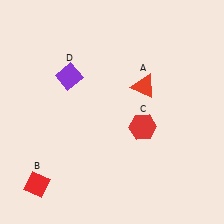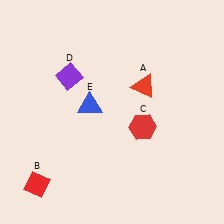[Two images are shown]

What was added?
A blue triangle (E) was added in Image 2.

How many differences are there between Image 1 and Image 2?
There is 1 difference between the two images.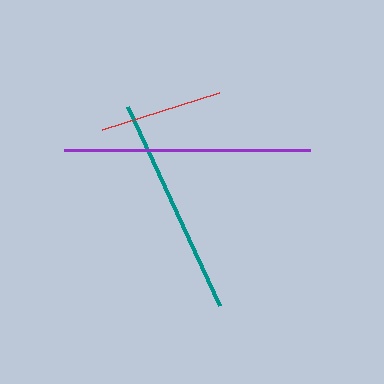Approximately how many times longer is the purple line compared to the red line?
The purple line is approximately 2.0 times the length of the red line.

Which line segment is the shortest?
The red line is the shortest at approximately 123 pixels.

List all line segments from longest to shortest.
From longest to shortest: purple, teal, red.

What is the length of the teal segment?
The teal segment is approximately 219 pixels long.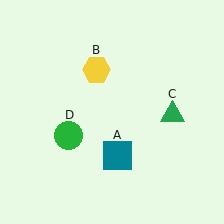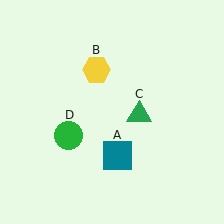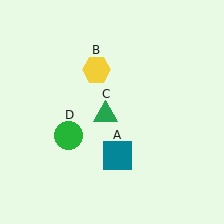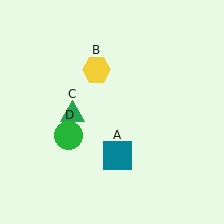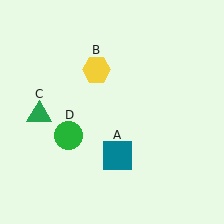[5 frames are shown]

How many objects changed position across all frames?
1 object changed position: green triangle (object C).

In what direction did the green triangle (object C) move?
The green triangle (object C) moved left.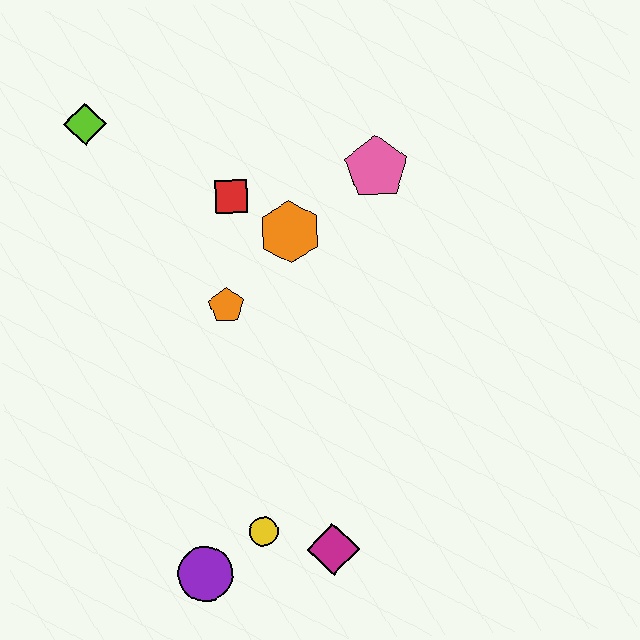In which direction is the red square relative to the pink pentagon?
The red square is to the left of the pink pentagon.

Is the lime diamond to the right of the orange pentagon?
No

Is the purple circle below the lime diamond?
Yes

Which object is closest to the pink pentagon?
The orange hexagon is closest to the pink pentagon.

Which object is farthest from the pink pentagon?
The purple circle is farthest from the pink pentagon.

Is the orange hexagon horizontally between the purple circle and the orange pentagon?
No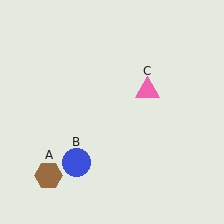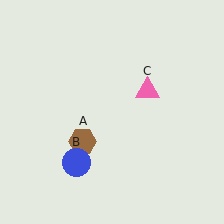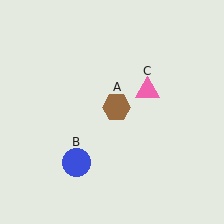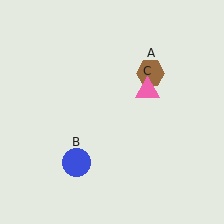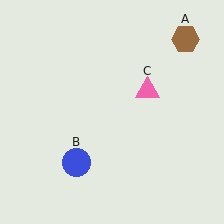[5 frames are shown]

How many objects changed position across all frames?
1 object changed position: brown hexagon (object A).